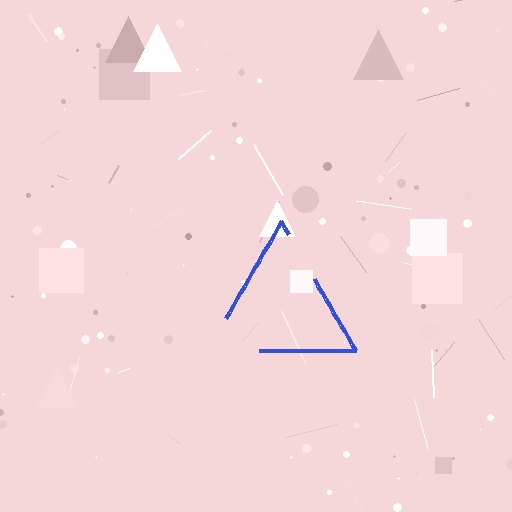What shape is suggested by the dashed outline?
The dashed outline suggests a triangle.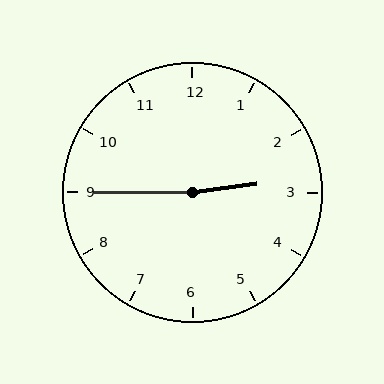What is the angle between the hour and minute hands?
Approximately 172 degrees.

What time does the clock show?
2:45.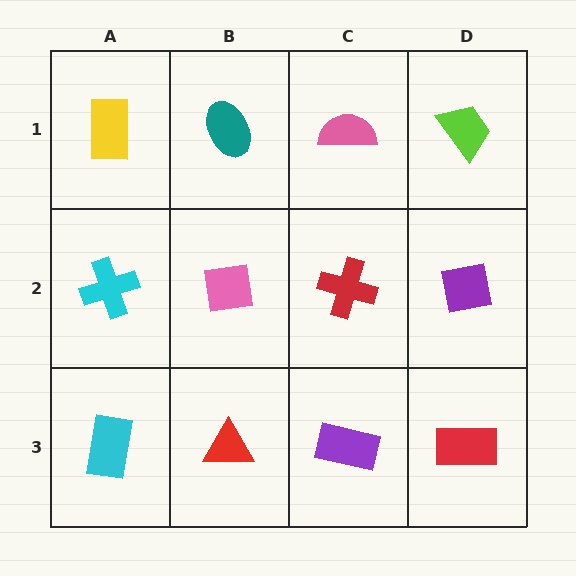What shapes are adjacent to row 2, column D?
A lime trapezoid (row 1, column D), a red rectangle (row 3, column D), a red cross (row 2, column C).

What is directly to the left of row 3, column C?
A red triangle.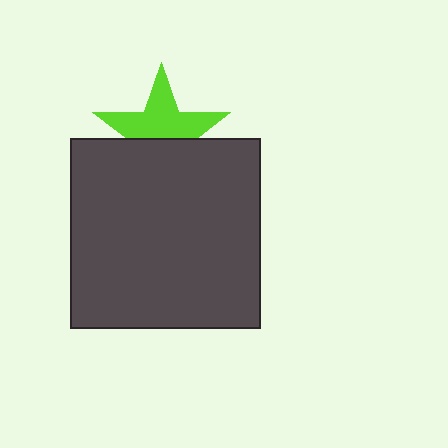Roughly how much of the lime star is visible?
About half of it is visible (roughly 57%).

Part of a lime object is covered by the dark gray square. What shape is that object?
It is a star.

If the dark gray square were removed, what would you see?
You would see the complete lime star.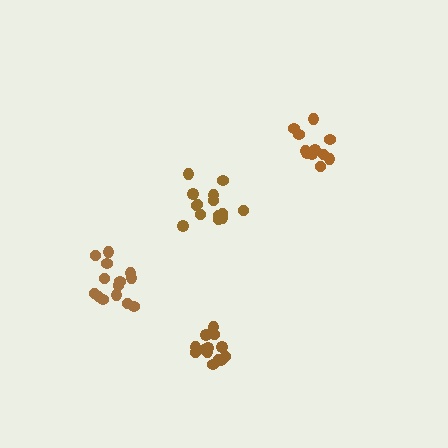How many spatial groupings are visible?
There are 4 spatial groupings.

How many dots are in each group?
Group 1: 14 dots, Group 2: 11 dots, Group 3: 15 dots, Group 4: 14 dots (54 total).